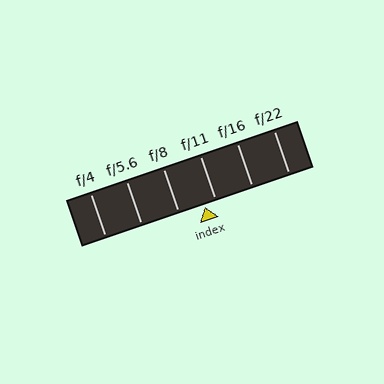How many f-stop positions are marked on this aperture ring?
There are 6 f-stop positions marked.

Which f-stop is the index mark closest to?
The index mark is closest to f/11.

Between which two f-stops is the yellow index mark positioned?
The index mark is between f/8 and f/11.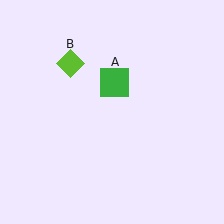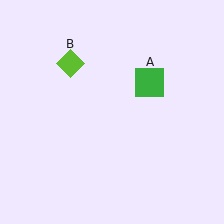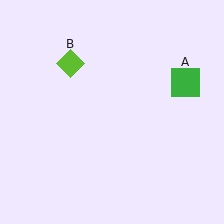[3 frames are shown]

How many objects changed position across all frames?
1 object changed position: green square (object A).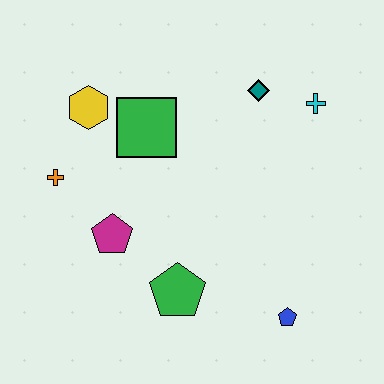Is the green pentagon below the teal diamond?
Yes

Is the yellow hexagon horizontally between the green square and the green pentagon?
No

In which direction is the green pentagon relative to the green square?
The green pentagon is below the green square.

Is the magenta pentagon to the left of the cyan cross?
Yes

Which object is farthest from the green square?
The blue pentagon is farthest from the green square.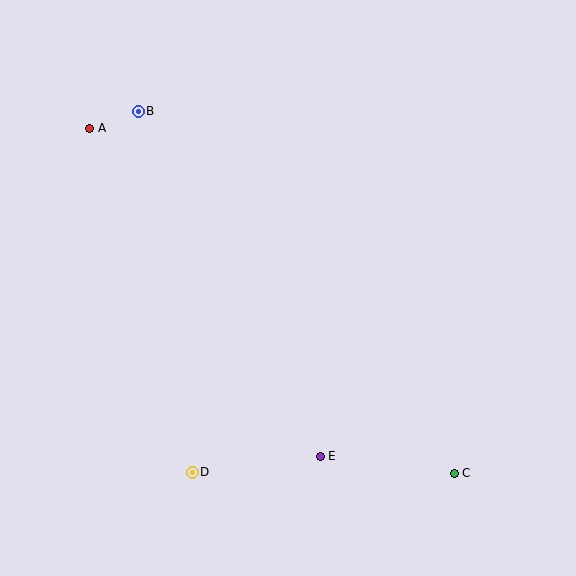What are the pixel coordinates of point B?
Point B is at (138, 111).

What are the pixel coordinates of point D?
Point D is at (192, 473).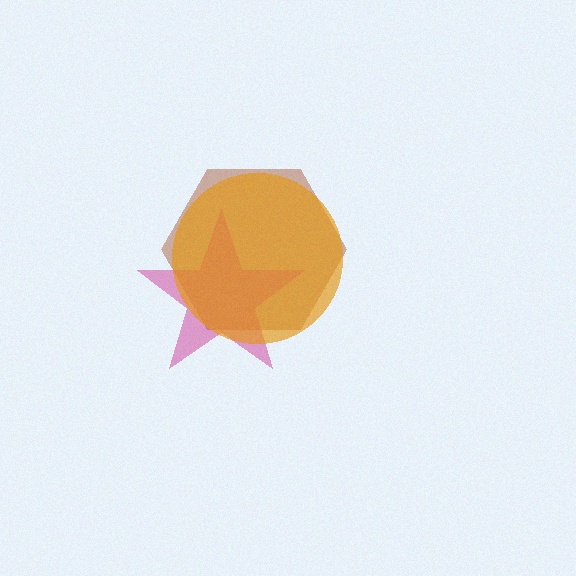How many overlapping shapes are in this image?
There are 3 overlapping shapes in the image.